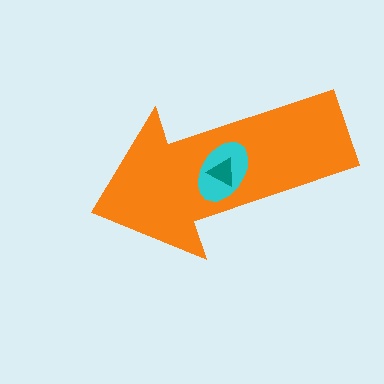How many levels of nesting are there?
3.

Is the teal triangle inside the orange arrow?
Yes.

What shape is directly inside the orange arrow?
The cyan ellipse.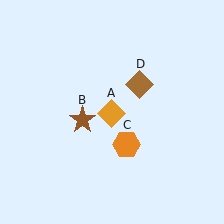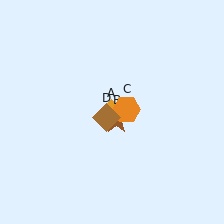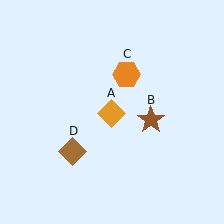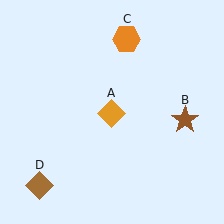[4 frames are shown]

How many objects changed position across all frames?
3 objects changed position: brown star (object B), orange hexagon (object C), brown diamond (object D).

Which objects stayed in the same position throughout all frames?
Orange diamond (object A) remained stationary.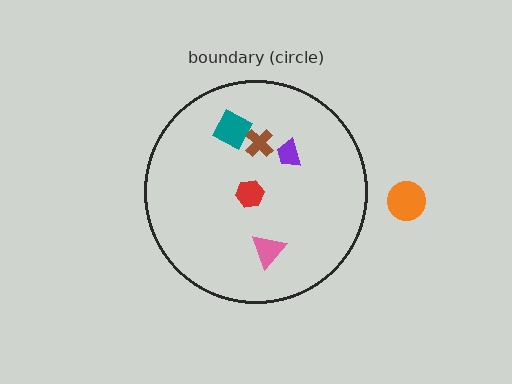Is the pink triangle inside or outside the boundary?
Inside.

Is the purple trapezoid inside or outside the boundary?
Inside.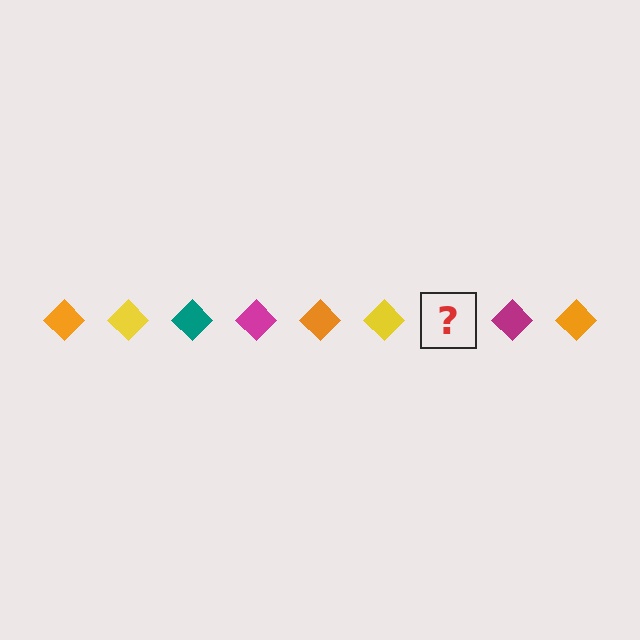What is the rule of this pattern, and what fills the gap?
The rule is that the pattern cycles through orange, yellow, teal, magenta diamonds. The gap should be filled with a teal diamond.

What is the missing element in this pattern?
The missing element is a teal diamond.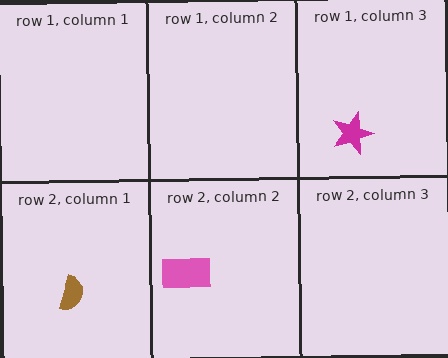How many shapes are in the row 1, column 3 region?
1.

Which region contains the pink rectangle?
The row 2, column 2 region.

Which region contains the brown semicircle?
The row 2, column 1 region.